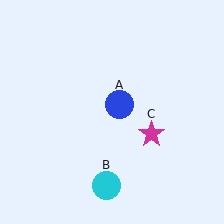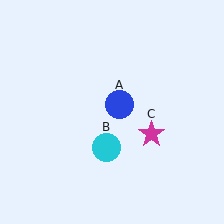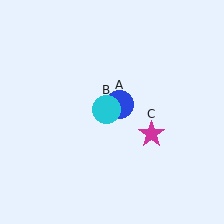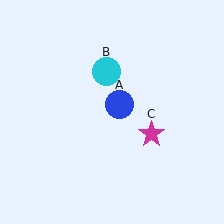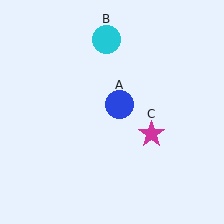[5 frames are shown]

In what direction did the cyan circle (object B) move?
The cyan circle (object B) moved up.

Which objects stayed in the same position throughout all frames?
Blue circle (object A) and magenta star (object C) remained stationary.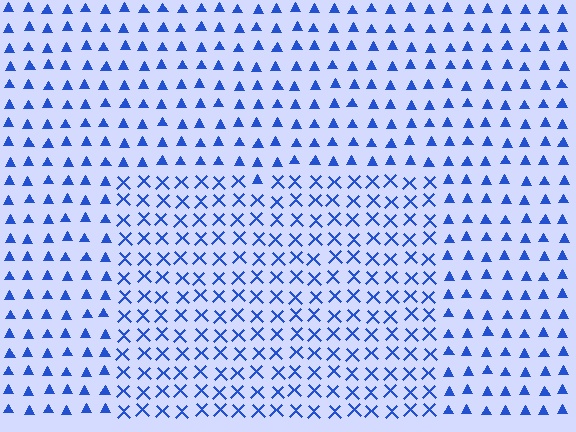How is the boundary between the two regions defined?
The boundary is defined by a change in element shape: X marks inside vs. triangles outside. All elements share the same color and spacing.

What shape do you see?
I see a rectangle.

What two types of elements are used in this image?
The image uses X marks inside the rectangle region and triangles outside it.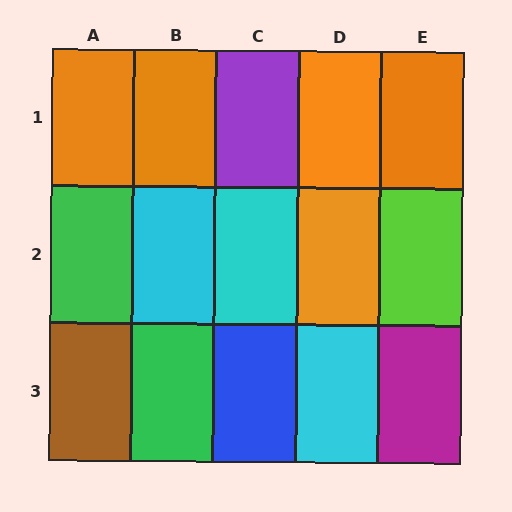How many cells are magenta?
1 cell is magenta.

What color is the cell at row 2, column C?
Cyan.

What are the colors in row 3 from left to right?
Brown, green, blue, cyan, magenta.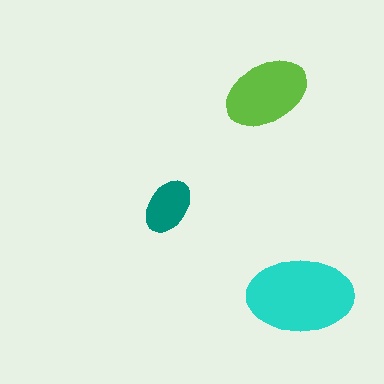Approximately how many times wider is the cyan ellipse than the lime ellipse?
About 1.5 times wider.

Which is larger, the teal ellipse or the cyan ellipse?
The cyan one.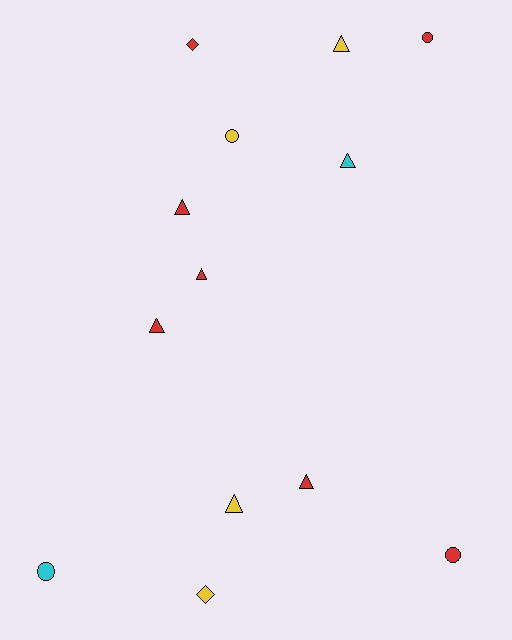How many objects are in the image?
There are 13 objects.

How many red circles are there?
There are 2 red circles.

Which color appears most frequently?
Red, with 7 objects.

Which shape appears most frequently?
Triangle, with 7 objects.